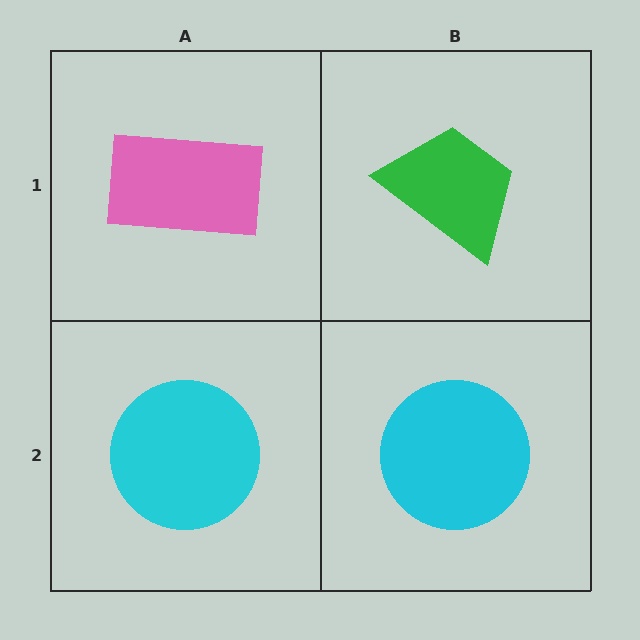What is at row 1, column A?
A pink rectangle.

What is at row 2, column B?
A cyan circle.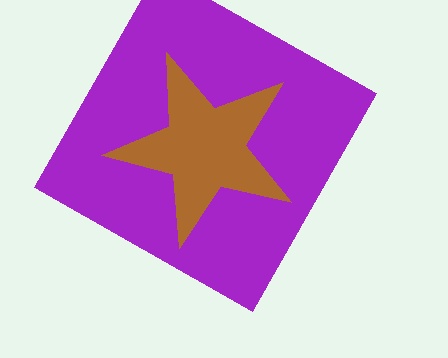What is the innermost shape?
The brown star.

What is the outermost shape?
The purple square.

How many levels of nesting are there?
2.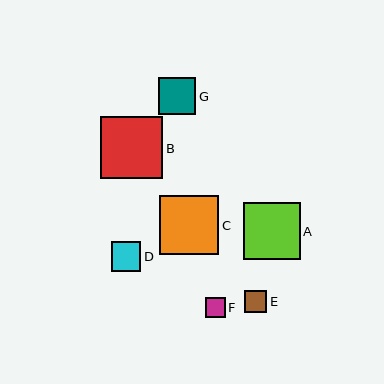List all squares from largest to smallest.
From largest to smallest: B, C, A, G, D, E, F.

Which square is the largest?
Square B is the largest with a size of approximately 62 pixels.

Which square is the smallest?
Square F is the smallest with a size of approximately 20 pixels.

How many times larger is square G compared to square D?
Square G is approximately 1.3 times the size of square D.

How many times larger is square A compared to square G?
Square A is approximately 1.5 times the size of square G.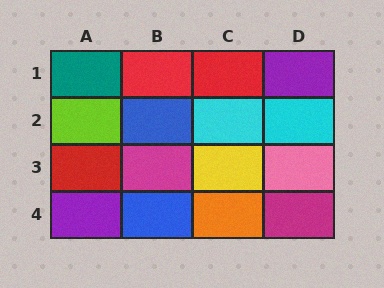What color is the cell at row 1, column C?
Red.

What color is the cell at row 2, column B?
Blue.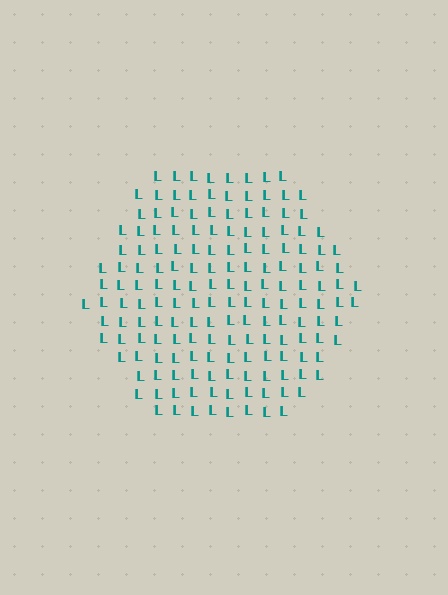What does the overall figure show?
The overall figure shows a hexagon.